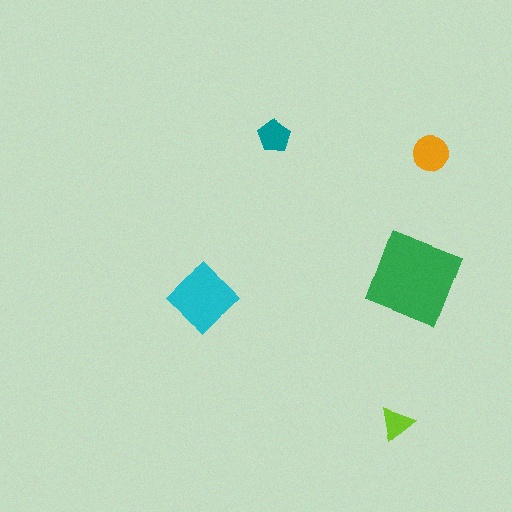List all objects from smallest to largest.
The lime triangle, the teal pentagon, the orange circle, the cyan diamond, the green square.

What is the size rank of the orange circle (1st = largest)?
3rd.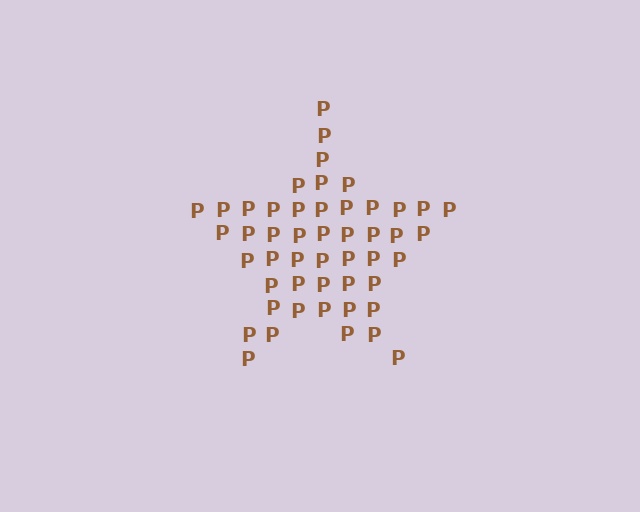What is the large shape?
The large shape is a star.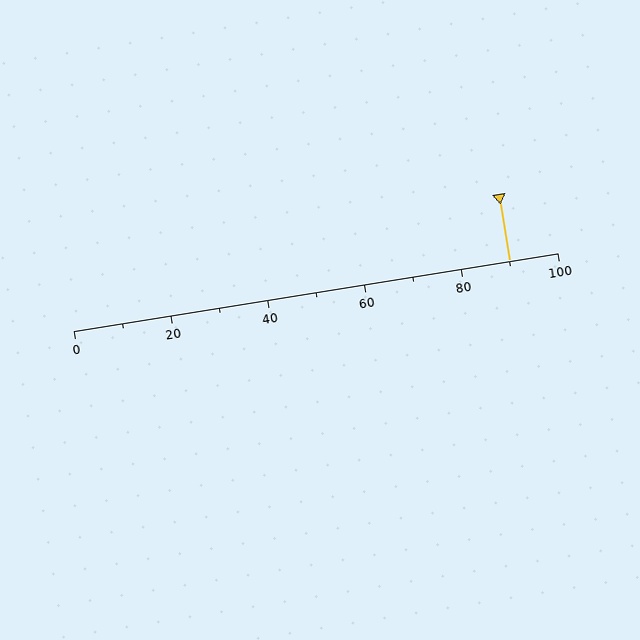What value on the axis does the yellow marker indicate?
The marker indicates approximately 90.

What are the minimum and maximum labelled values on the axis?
The axis runs from 0 to 100.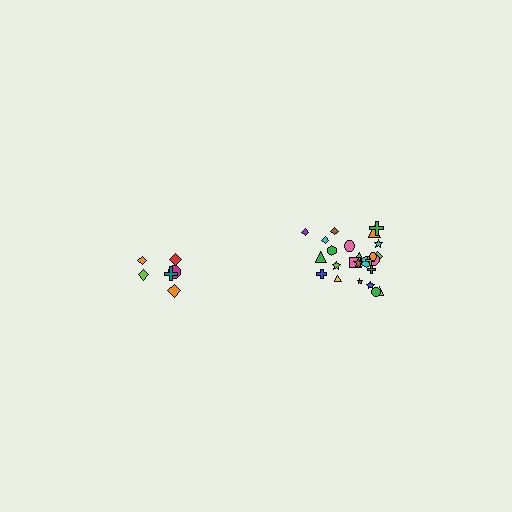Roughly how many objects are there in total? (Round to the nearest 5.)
Roughly 30 objects in total.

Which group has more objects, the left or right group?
The right group.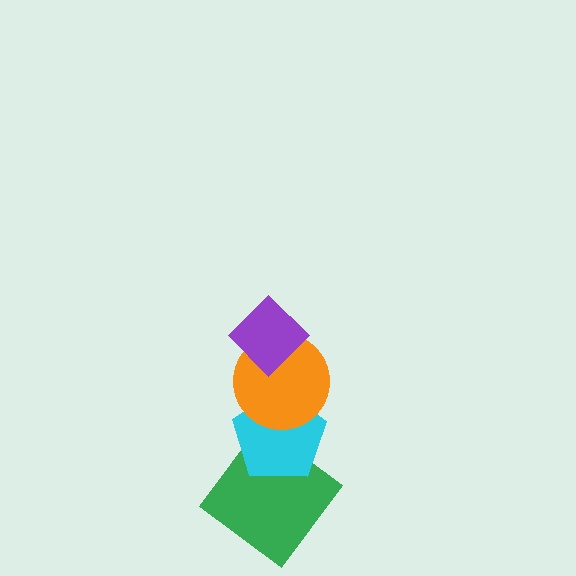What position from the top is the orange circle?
The orange circle is 2nd from the top.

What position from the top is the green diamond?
The green diamond is 4th from the top.